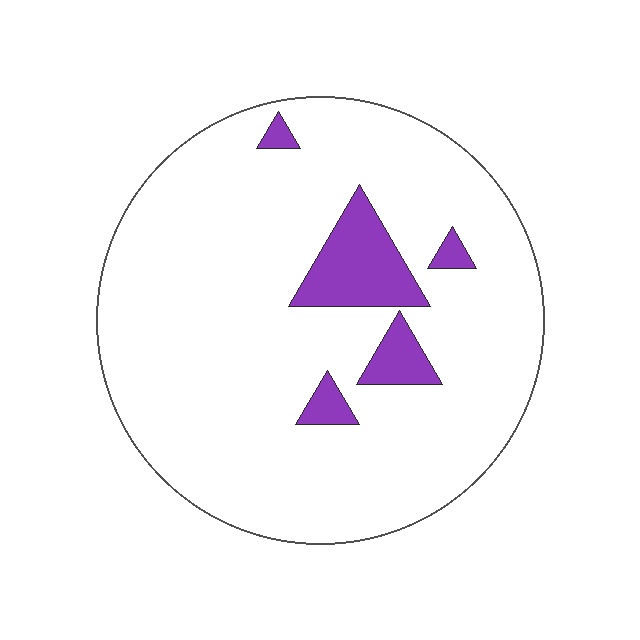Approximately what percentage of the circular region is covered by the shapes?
Approximately 10%.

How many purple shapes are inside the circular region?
5.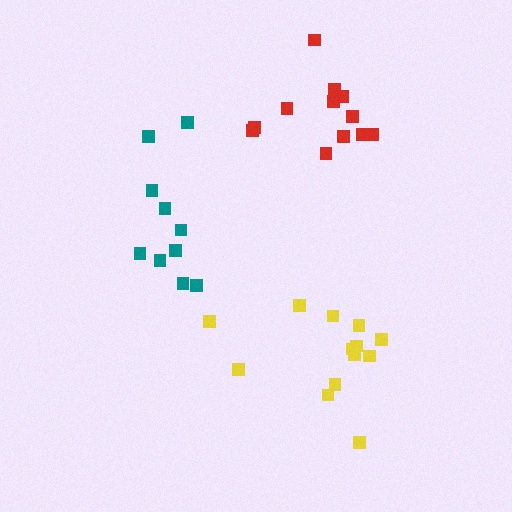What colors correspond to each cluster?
The clusters are colored: yellow, teal, red.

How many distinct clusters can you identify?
There are 3 distinct clusters.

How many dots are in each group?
Group 1: 13 dots, Group 2: 10 dots, Group 3: 12 dots (35 total).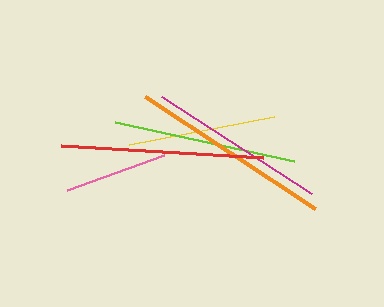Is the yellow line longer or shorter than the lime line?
The lime line is longer than the yellow line.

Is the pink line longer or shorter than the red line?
The red line is longer than the pink line.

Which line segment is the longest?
The orange line is the longest at approximately 204 pixels.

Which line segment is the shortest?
The pink line is the shortest at approximately 103 pixels.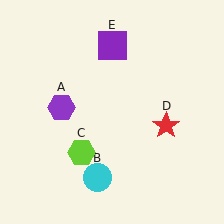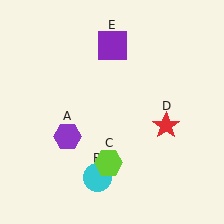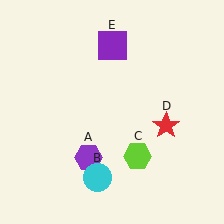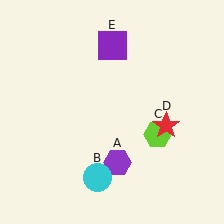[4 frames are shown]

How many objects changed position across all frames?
2 objects changed position: purple hexagon (object A), lime hexagon (object C).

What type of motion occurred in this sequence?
The purple hexagon (object A), lime hexagon (object C) rotated counterclockwise around the center of the scene.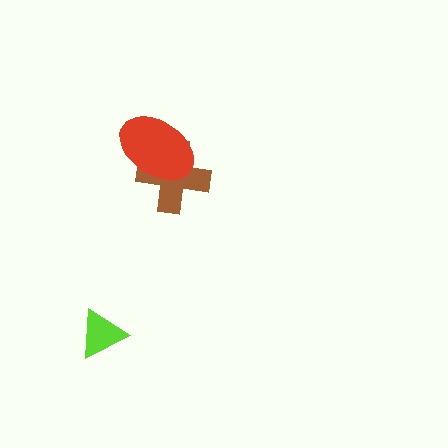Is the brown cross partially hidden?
Yes, it is partially covered by another shape.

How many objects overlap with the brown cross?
1 object overlaps with the brown cross.